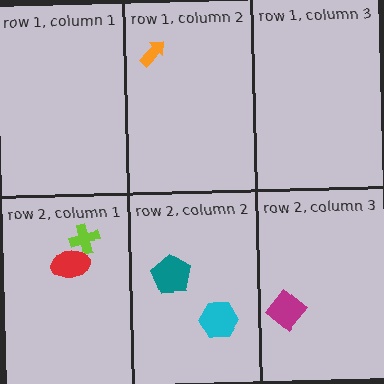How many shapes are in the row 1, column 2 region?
1.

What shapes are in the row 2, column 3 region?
The magenta diamond.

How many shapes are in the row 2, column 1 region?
2.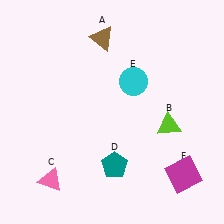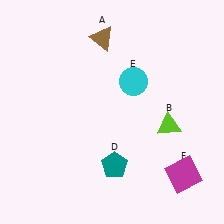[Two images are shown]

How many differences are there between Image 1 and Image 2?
There is 1 difference between the two images.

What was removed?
The pink triangle (C) was removed in Image 2.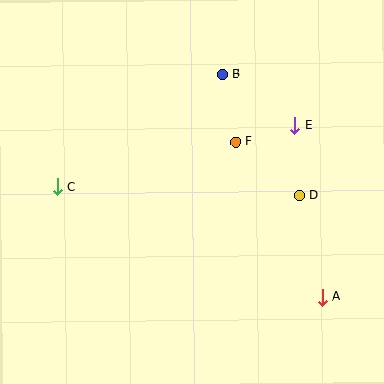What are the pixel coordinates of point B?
Point B is at (222, 74).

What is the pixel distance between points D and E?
The distance between D and E is 70 pixels.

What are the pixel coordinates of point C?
Point C is at (57, 187).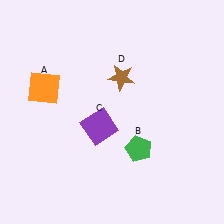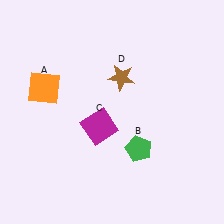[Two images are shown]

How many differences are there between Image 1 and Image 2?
There is 1 difference between the two images.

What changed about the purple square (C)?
In Image 1, C is purple. In Image 2, it changed to magenta.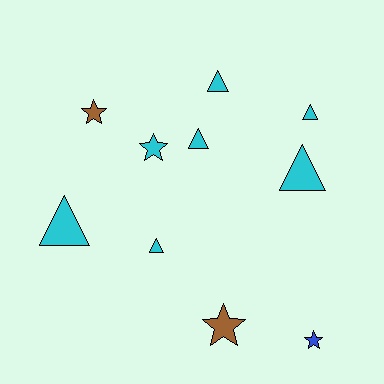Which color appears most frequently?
Cyan, with 7 objects.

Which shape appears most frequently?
Triangle, with 6 objects.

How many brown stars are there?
There are 2 brown stars.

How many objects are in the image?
There are 10 objects.